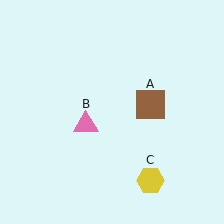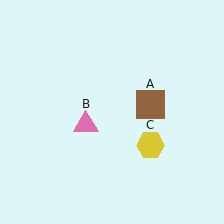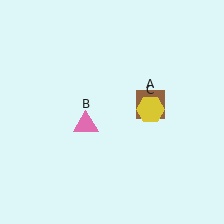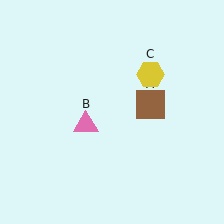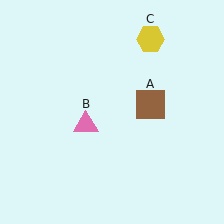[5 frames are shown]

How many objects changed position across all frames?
1 object changed position: yellow hexagon (object C).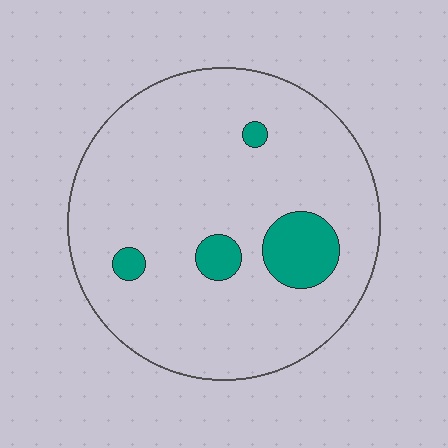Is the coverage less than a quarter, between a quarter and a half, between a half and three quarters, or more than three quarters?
Less than a quarter.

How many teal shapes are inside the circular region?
4.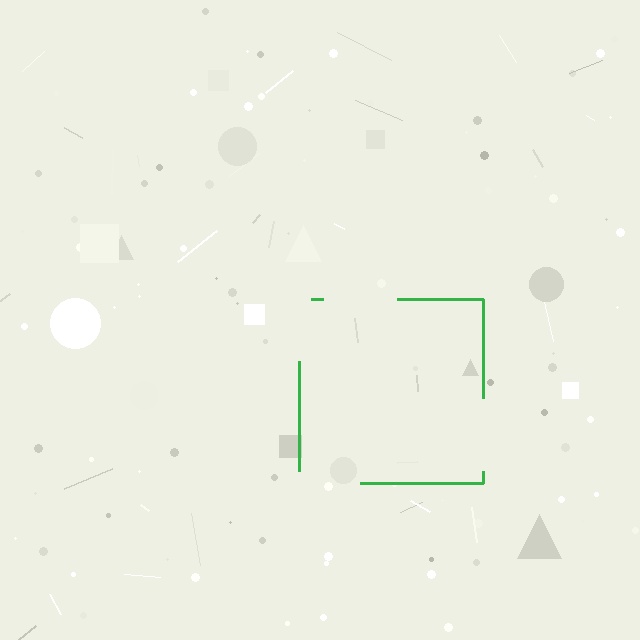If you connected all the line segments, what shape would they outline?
They would outline a square.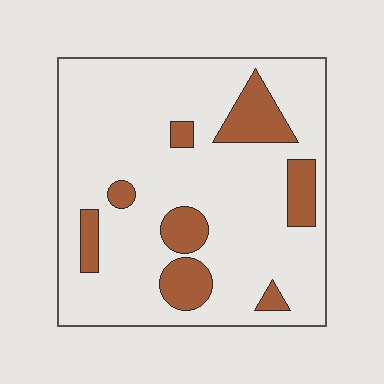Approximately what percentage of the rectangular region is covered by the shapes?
Approximately 15%.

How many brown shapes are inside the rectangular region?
8.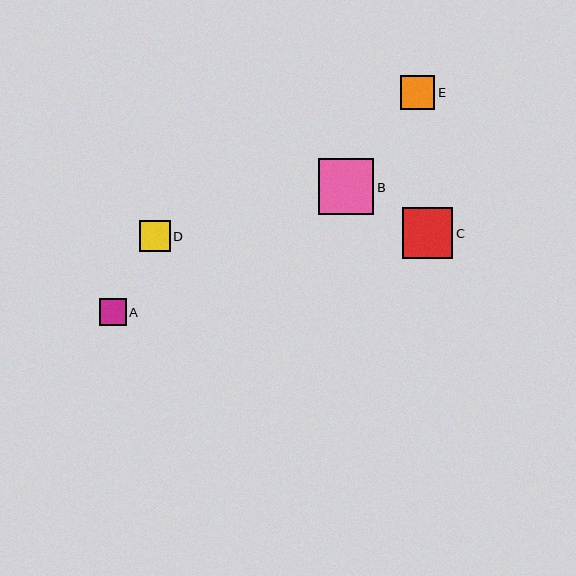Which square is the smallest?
Square A is the smallest with a size of approximately 27 pixels.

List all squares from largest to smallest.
From largest to smallest: B, C, E, D, A.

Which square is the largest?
Square B is the largest with a size of approximately 55 pixels.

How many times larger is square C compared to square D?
Square C is approximately 1.6 times the size of square D.